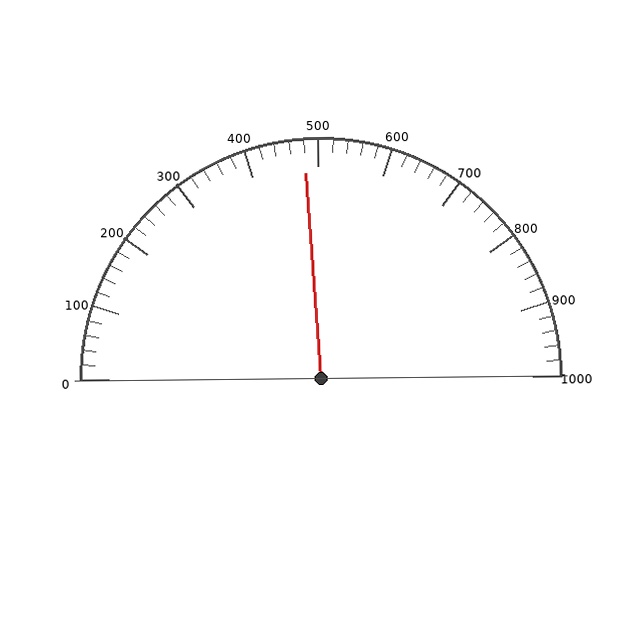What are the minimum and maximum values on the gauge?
The gauge ranges from 0 to 1000.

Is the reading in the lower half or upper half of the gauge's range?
The reading is in the lower half of the range (0 to 1000).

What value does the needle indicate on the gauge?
The needle indicates approximately 480.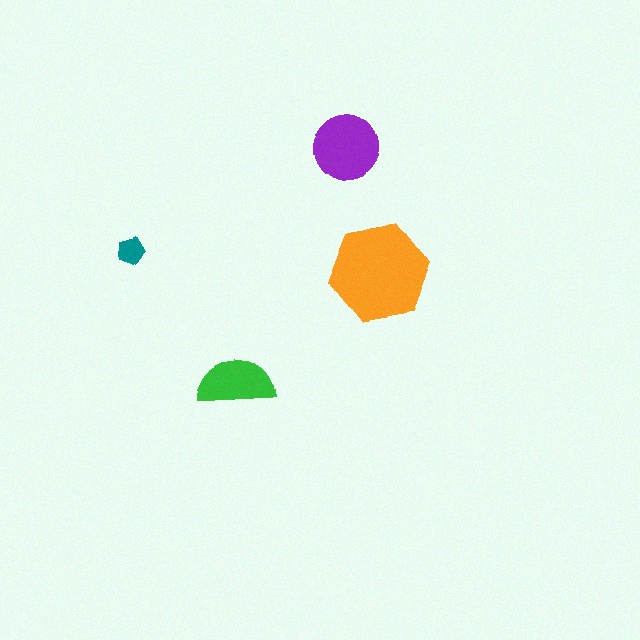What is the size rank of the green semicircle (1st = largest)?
3rd.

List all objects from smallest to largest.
The teal pentagon, the green semicircle, the purple circle, the orange hexagon.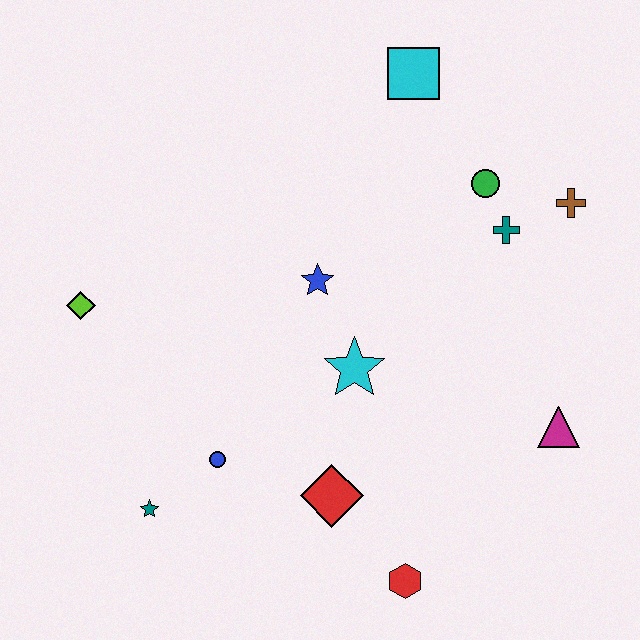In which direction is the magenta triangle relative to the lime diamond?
The magenta triangle is to the right of the lime diamond.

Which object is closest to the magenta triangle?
The teal cross is closest to the magenta triangle.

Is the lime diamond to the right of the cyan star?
No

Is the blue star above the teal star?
Yes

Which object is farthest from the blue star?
The red hexagon is farthest from the blue star.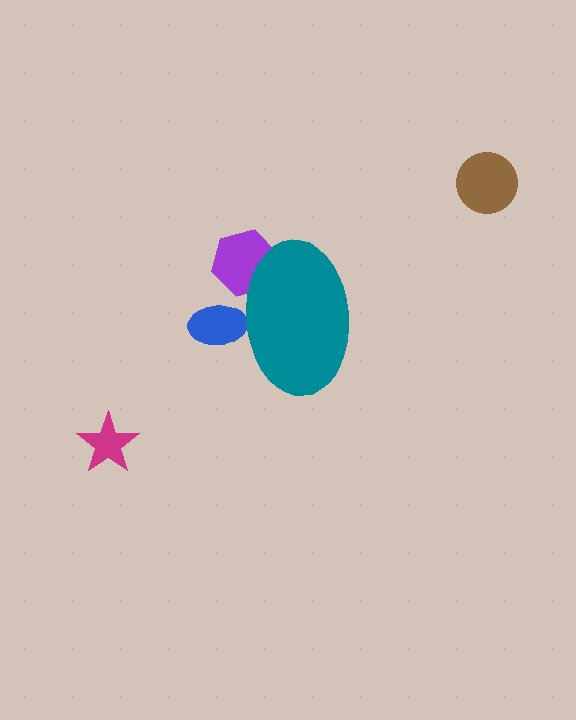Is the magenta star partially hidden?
No, the magenta star is fully visible.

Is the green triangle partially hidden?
Yes, the green triangle is partially hidden behind the teal ellipse.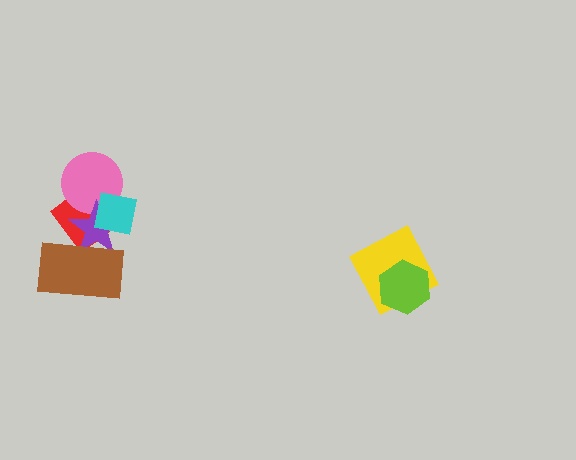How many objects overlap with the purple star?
4 objects overlap with the purple star.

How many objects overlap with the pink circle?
3 objects overlap with the pink circle.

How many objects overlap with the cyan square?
3 objects overlap with the cyan square.